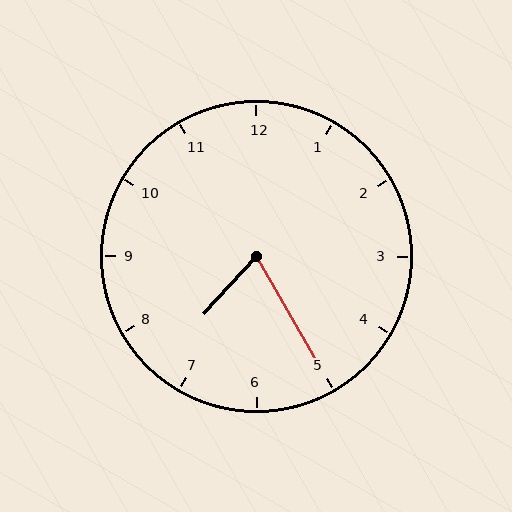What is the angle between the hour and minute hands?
Approximately 72 degrees.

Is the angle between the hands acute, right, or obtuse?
It is acute.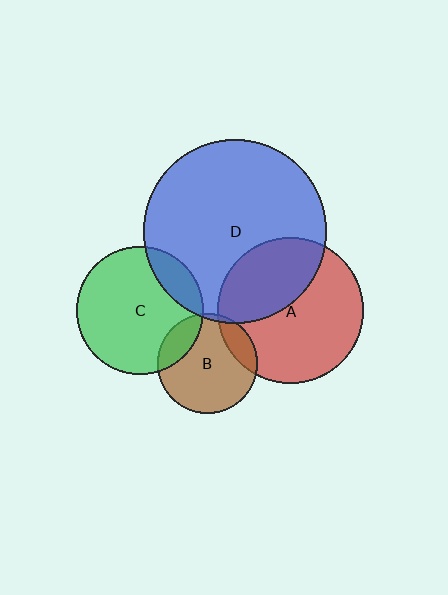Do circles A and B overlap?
Yes.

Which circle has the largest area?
Circle D (blue).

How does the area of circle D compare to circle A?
Approximately 1.6 times.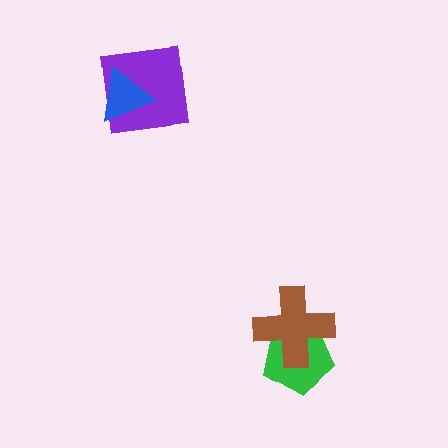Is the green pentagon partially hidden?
Yes, it is partially covered by another shape.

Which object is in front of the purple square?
The blue triangle is in front of the purple square.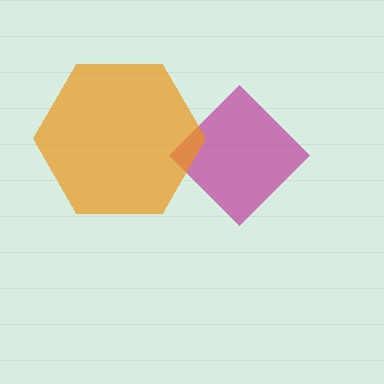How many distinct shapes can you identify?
There are 2 distinct shapes: a magenta diamond, an orange hexagon.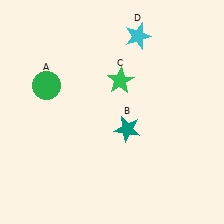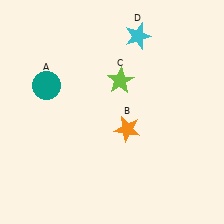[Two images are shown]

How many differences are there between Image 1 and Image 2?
There are 3 differences between the two images.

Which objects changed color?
A changed from green to teal. B changed from teal to orange. C changed from green to lime.